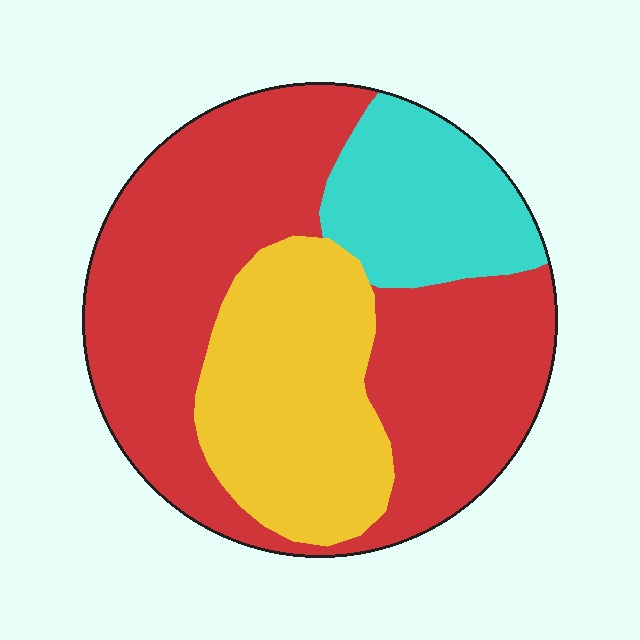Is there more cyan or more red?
Red.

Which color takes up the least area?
Cyan, at roughly 15%.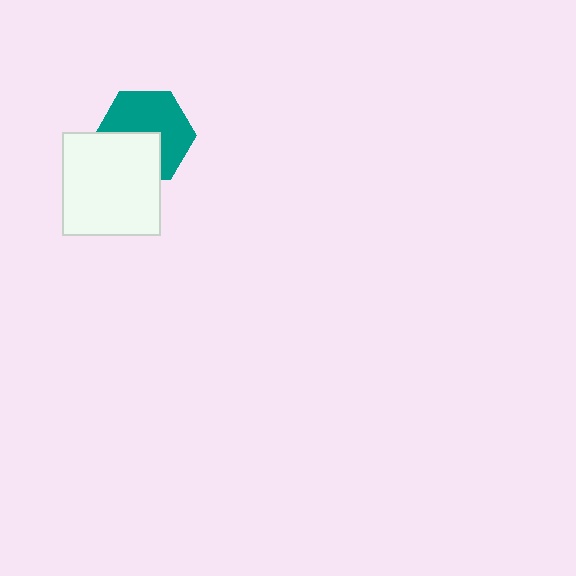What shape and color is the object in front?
The object in front is a white rectangle.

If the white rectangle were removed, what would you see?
You would see the complete teal hexagon.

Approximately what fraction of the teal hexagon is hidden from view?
Roughly 39% of the teal hexagon is hidden behind the white rectangle.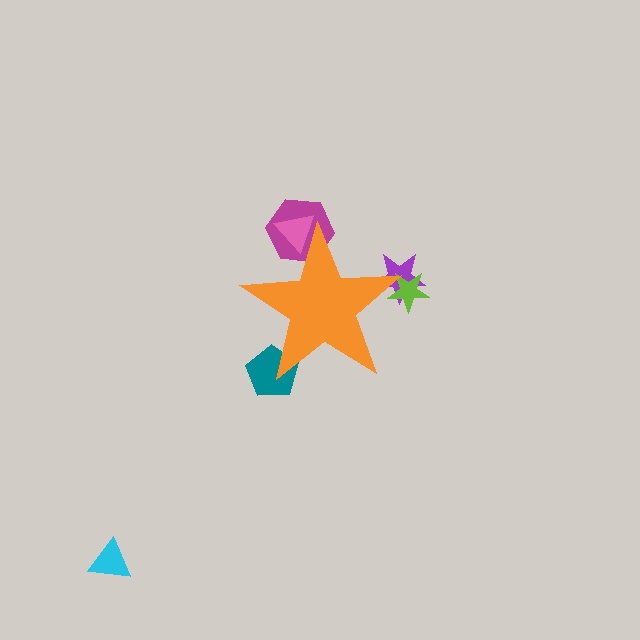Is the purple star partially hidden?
Yes, the purple star is partially hidden behind the orange star.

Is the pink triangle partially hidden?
Yes, the pink triangle is partially hidden behind the orange star.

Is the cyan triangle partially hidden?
No, the cyan triangle is fully visible.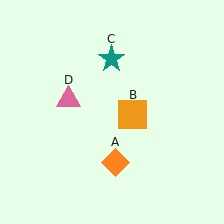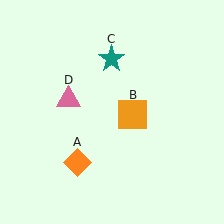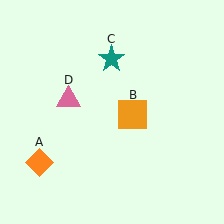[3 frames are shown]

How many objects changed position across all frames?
1 object changed position: orange diamond (object A).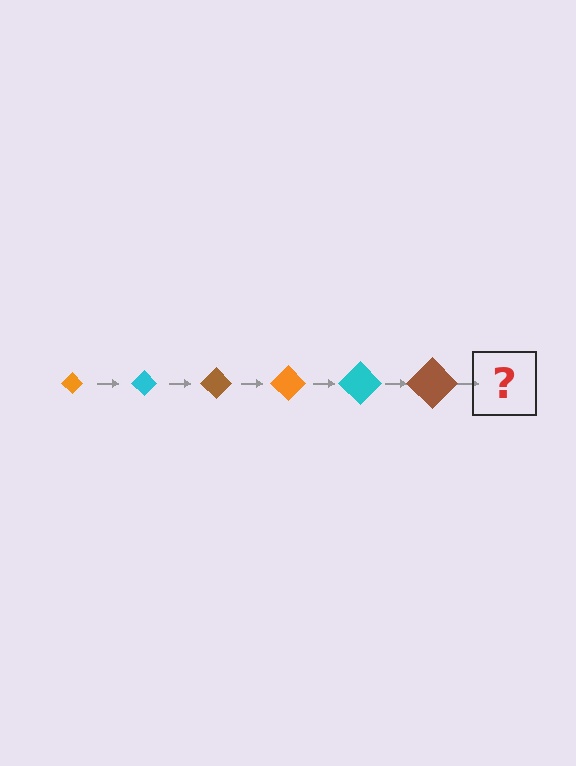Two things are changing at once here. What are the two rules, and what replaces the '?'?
The two rules are that the diamond grows larger each step and the color cycles through orange, cyan, and brown. The '?' should be an orange diamond, larger than the previous one.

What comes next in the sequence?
The next element should be an orange diamond, larger than the previous one.